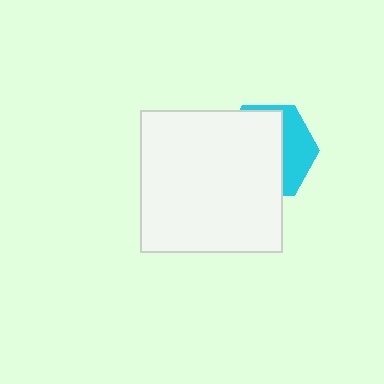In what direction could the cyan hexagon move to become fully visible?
The cyan hexagon could move right. That would shift it out from behind the white square entirely.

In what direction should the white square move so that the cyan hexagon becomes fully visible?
The white square should move left. That is the shortest direction to clear the overlap and leave the cyan hexagon fully visible.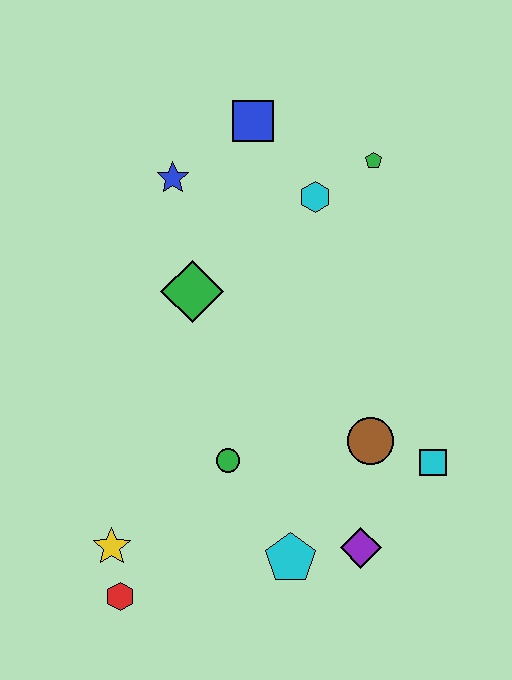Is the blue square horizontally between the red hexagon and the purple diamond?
Yes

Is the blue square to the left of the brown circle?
Yes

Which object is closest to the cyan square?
The brown circle is closest to the cyan square.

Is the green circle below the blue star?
Yes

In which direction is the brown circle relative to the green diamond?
The brown circle is to the right of the green diamond.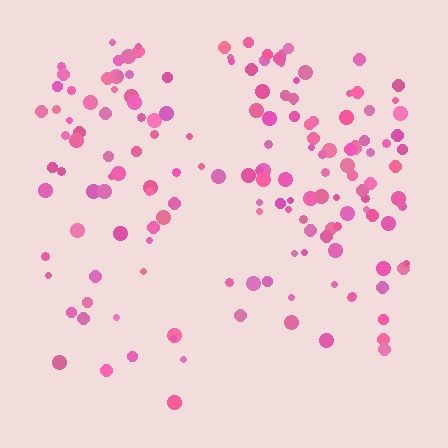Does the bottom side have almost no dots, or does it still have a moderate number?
Still a moderate number, just noticeably fewer than the top.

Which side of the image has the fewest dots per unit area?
The bottom.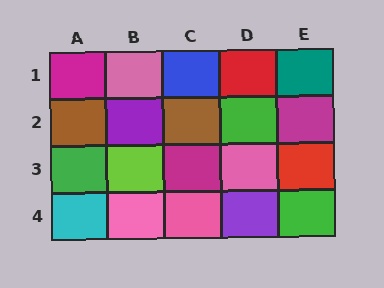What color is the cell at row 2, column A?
Brown.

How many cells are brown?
2 cells are brown.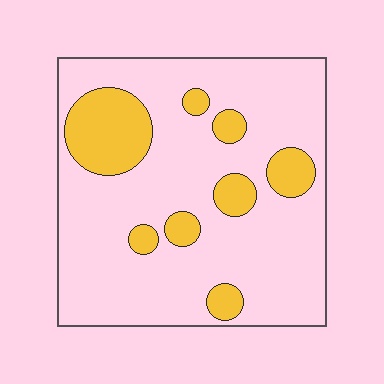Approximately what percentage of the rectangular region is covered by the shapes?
Approximately 20%.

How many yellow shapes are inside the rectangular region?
8.